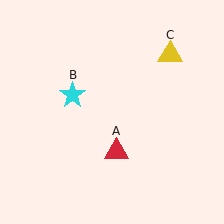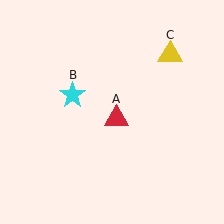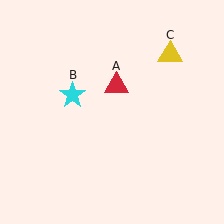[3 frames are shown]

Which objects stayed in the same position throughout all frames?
Cyan star (object B) and yellow triangle (object C) remained stationary.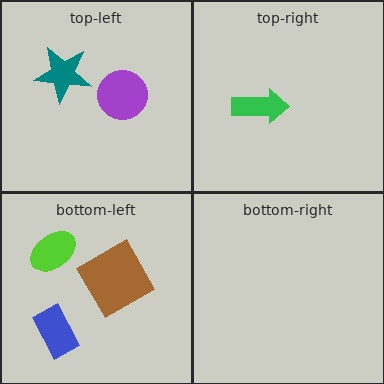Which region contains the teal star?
The top-left region.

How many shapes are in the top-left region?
2.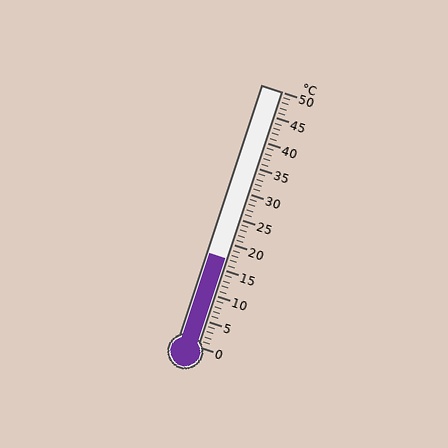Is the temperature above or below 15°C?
The temperature is above 15°C.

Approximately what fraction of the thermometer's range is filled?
The thermometer is filled to approximately 35% of its range.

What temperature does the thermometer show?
The thermometer shows approximately 17°C.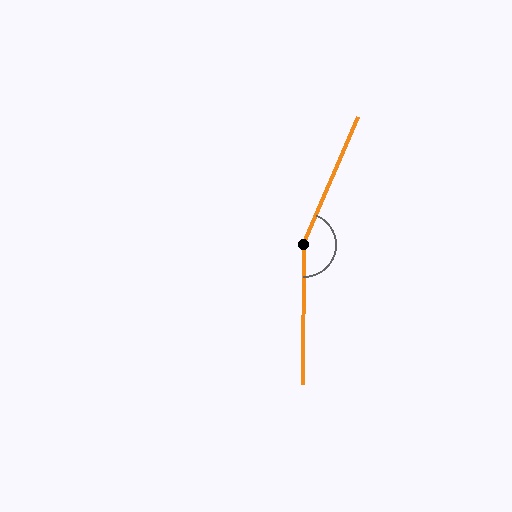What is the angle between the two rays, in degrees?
Approximately 157 degrees.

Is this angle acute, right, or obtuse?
It is obtuse.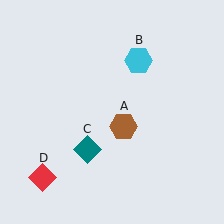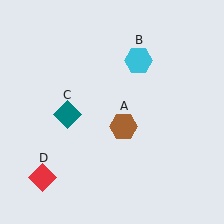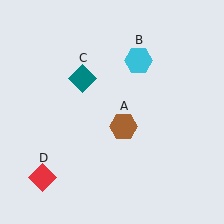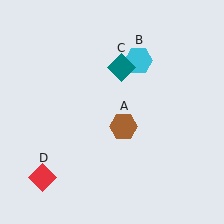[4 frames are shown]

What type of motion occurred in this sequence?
The teal diamond (object C) rotated clockwise around the center of the scene.